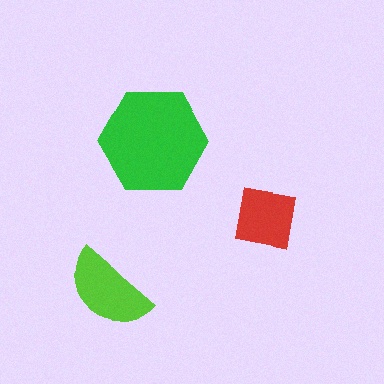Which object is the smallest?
The red square.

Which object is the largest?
The green hexagon.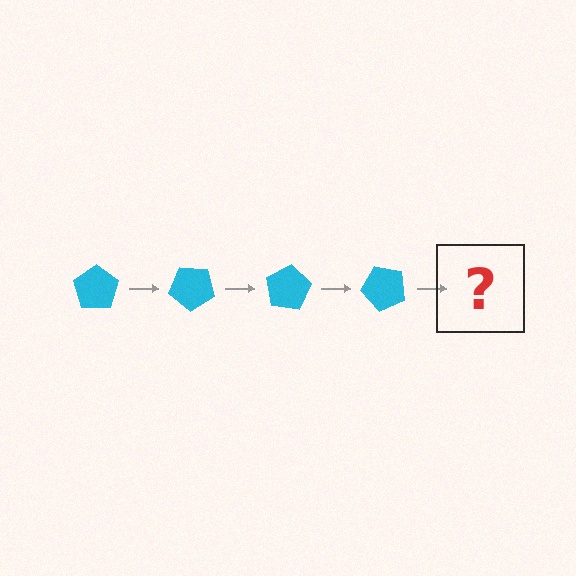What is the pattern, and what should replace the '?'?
The pattern is that the pentagon rotates 40 degrees each step. The '?' should be a cyan pentagon rotated 160 degrees.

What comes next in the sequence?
The next element should be a cyan pentagon rotated 160 degrees.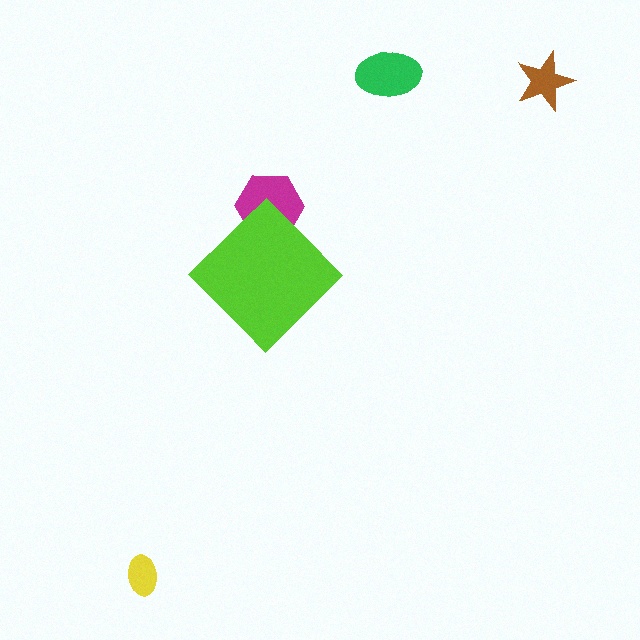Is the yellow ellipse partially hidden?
No, the yellow ellipse is fully visible.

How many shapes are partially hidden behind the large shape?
1 shape is partially hidden.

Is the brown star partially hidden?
No, the brown star is fully visible.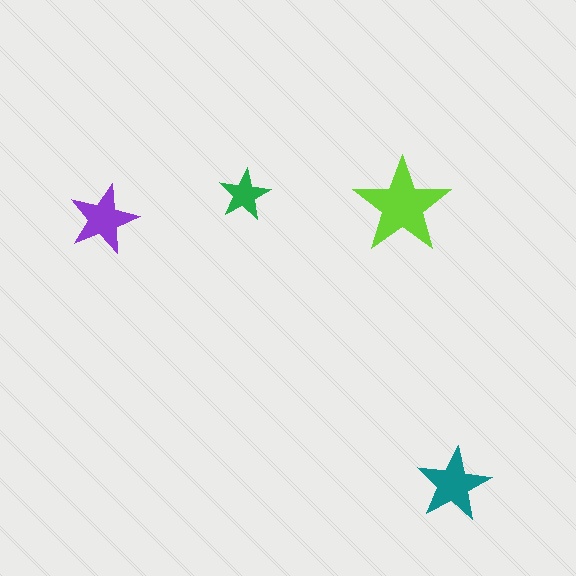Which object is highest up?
The green star is topmost.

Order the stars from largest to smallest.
the lime one, the teal one, the purple one, the green one.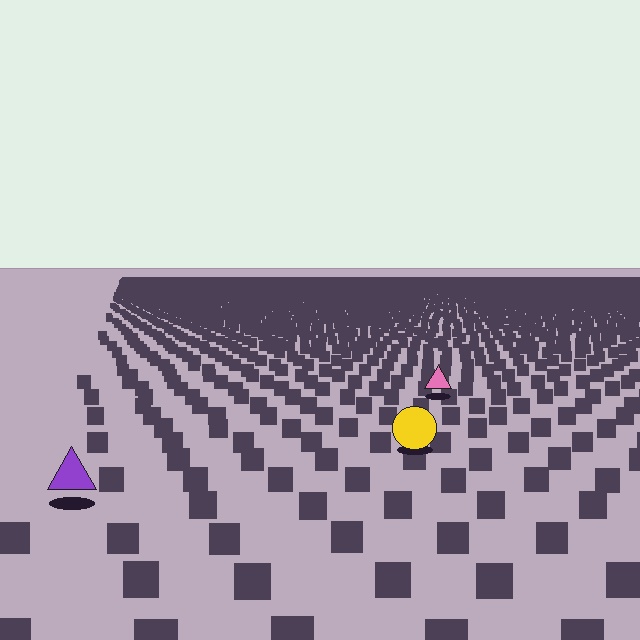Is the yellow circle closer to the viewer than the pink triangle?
Yes. The yellow circle is closer — you can tell from the texture gradient: the ground texture is coarser near it.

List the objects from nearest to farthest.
From nearest to farthest: the purple triangle, the yellow circle, the pink triangle.